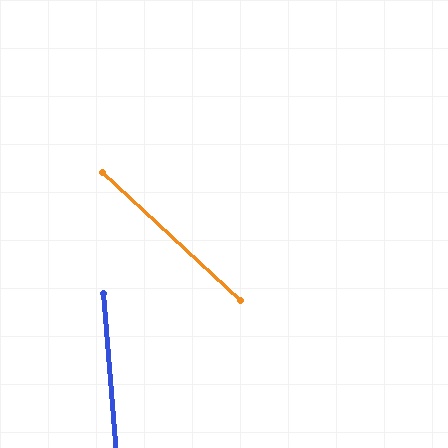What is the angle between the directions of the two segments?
Approximately 43 degrees.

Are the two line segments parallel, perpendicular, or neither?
Neither parallel nor perpendicular — they differ by about 43°.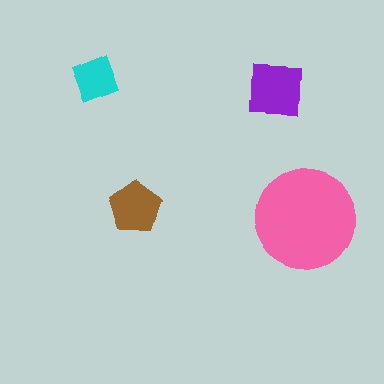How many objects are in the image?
There are 4 objects in the image.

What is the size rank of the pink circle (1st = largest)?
1st.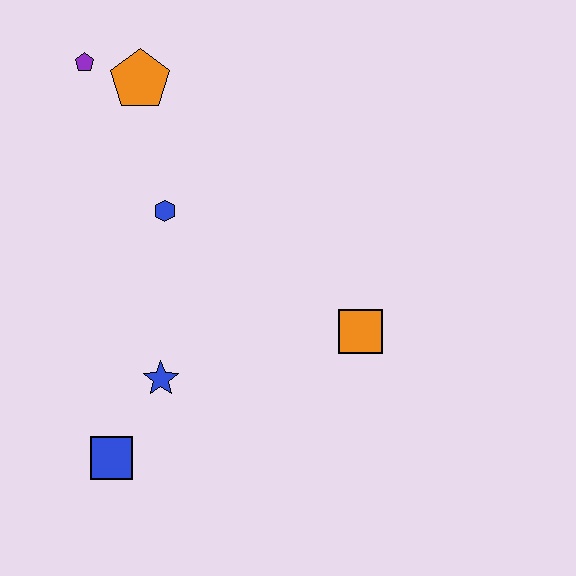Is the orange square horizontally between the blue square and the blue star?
No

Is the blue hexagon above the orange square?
Yes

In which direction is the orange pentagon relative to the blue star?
The orange pentagon is above the blue star.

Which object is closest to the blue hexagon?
The orange pentagon is closest to the blue hexagon.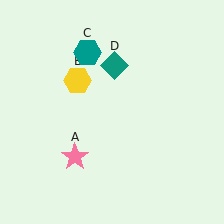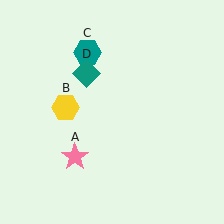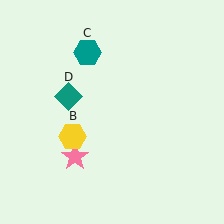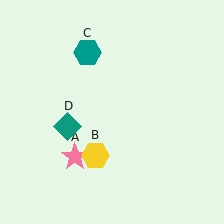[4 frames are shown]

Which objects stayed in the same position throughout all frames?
Pink star (object A) and teal hexagon (object C) remained stationary.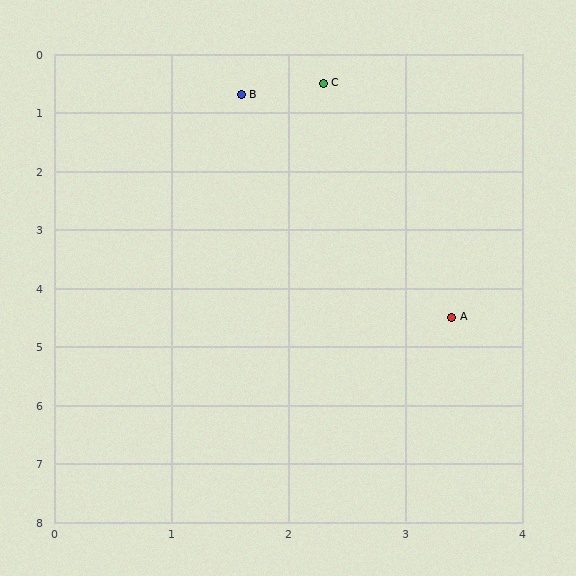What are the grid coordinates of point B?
Point B is at approximately (1.6, 0.7).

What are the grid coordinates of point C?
Point C is at approximately (2.3, 0.5).